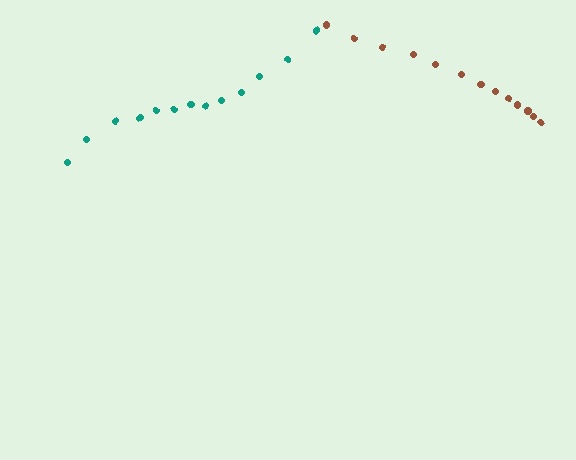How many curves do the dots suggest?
There are 2 distinct paths.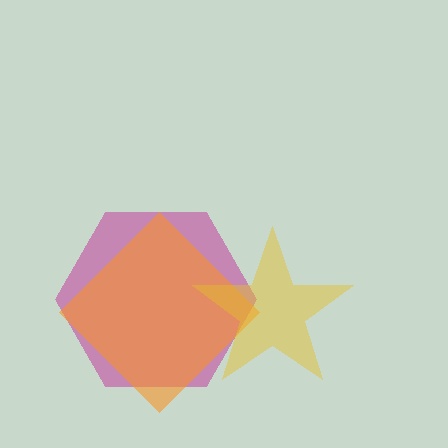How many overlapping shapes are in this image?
There are 3 overlapping shapes in the image.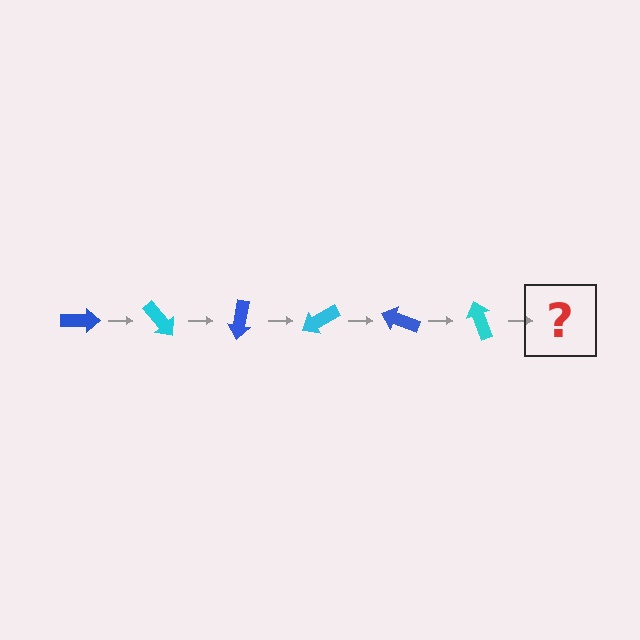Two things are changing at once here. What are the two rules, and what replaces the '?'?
The two rules are that it rotates 50 degrees each step and the color cycles through blue and cyan. The '?' should be a blue arrow, rotated 300 degrees from the start.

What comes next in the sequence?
The next element should be a blue arrow, rotated 300 degrees from the start.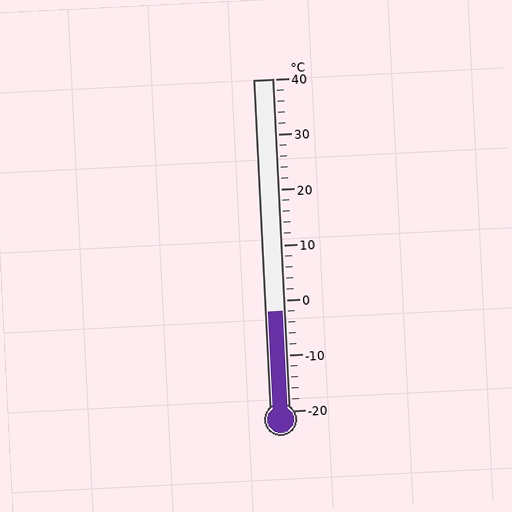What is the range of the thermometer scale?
The thermometer scale ranges from -20°C to 40°C.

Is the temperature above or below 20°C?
The temperature is below 20°C.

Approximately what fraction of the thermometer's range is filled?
The thermometer is filled to approximately 30% of its range.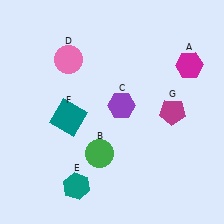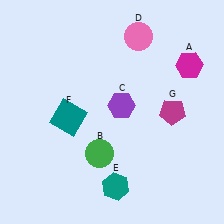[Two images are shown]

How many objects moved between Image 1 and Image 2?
2 objects moved between the two images.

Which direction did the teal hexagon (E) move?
The teal hexagon (E) moved right.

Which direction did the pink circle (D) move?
The pink circle (D) moved right.